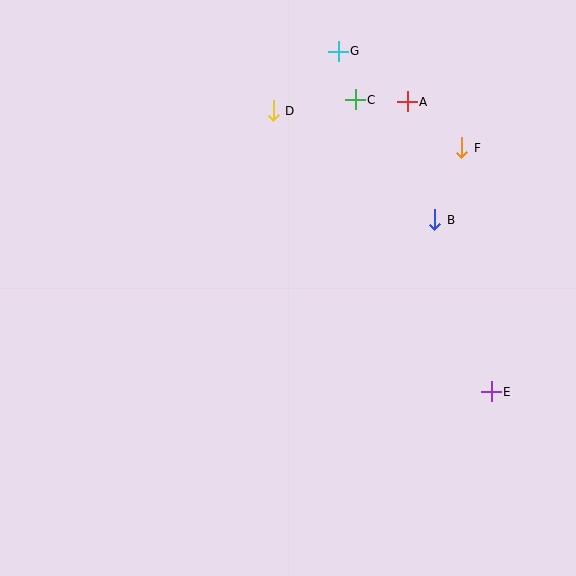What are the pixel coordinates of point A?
Point A is at (407, 102).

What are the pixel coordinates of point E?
Point E is at (491, 392).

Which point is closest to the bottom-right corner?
Point E is closest to the bottom-right corner.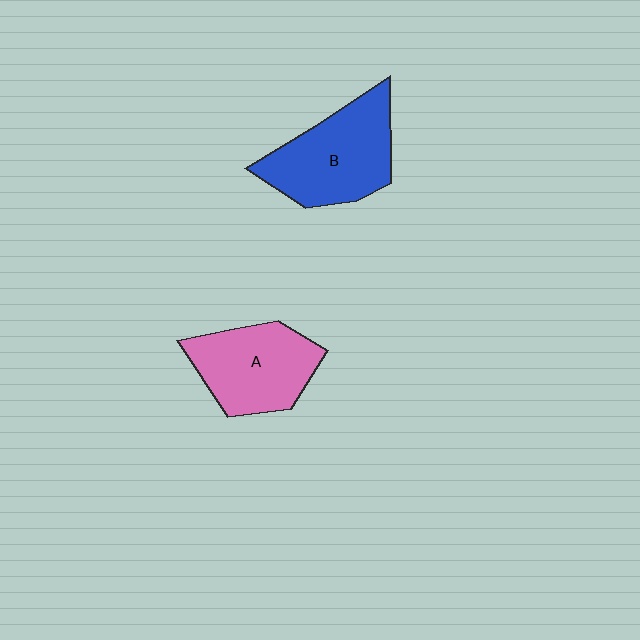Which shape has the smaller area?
Shape A (pink).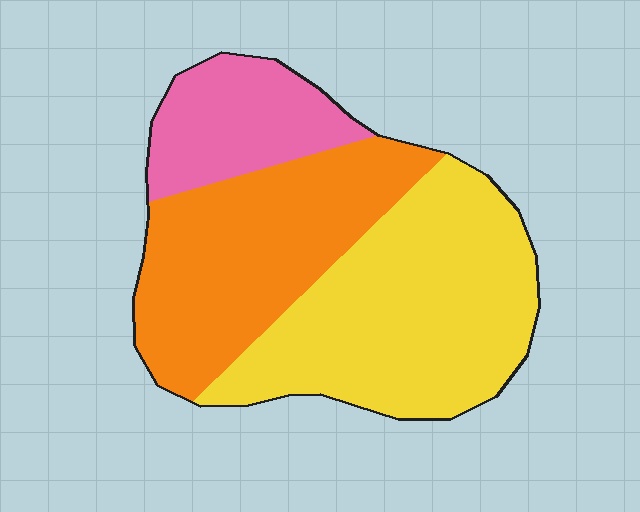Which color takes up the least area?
Pink, at roughly 20%.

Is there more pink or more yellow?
Yellow.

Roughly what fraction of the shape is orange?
Orange covers around 35% of the shape.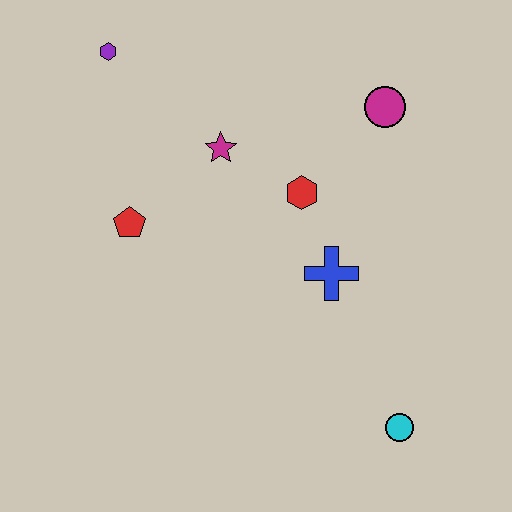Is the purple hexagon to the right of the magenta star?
No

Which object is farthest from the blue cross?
The purple hexagon is farthest from the blue cross.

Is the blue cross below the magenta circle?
Yes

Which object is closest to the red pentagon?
The magenta star is closest to the red pentagon.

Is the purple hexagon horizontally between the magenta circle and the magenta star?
No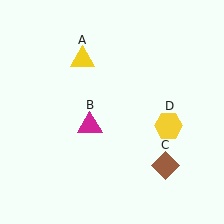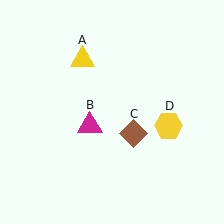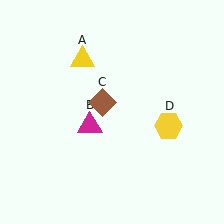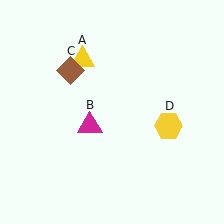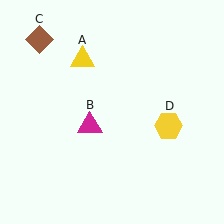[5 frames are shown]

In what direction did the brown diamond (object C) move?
The brown diamond (object C) moved up and to the left.